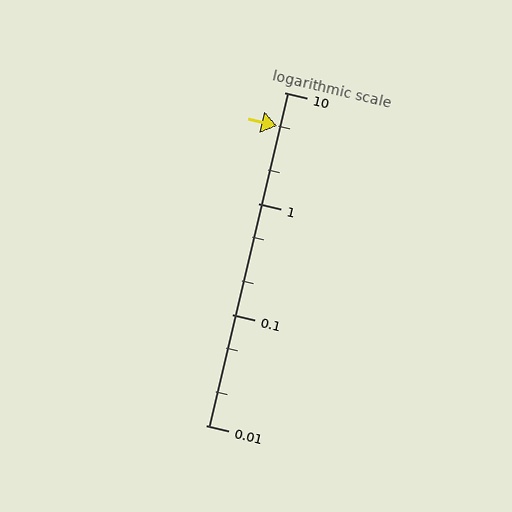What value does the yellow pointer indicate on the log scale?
The pointer indicates approximately 5.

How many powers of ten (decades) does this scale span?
The scale spans 3 decades, from 0.01 to 10.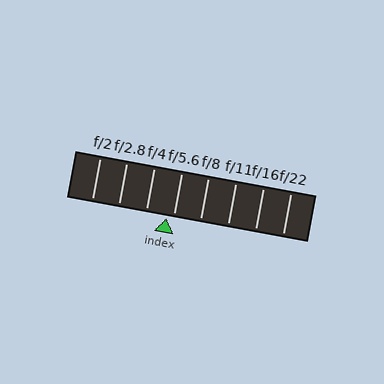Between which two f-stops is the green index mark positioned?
The index mark is between f/4 and f/5.6.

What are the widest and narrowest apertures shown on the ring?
The widest aperture shown is f/2 and the narrowest is f/22.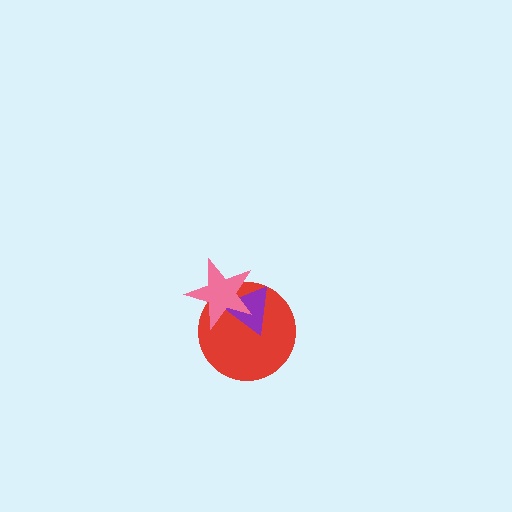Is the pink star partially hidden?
No, no other shape covers it.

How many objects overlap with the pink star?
2 objects overlap with the pink star.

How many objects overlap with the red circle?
2 objects overlap with the red circle.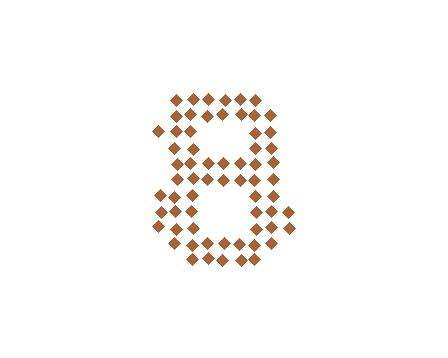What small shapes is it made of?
It is made of small diamonds.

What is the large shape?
The large shape is the digit 8.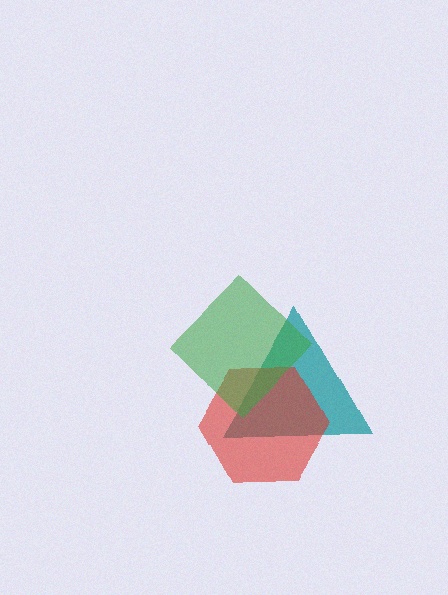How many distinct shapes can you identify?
There are 3 distinct shapes: a teal triangle, a red hexagon, a green diamond.